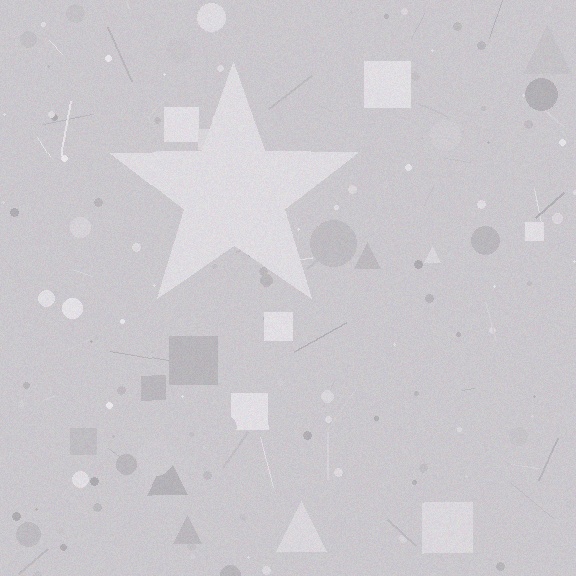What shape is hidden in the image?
A star is hidden in the image.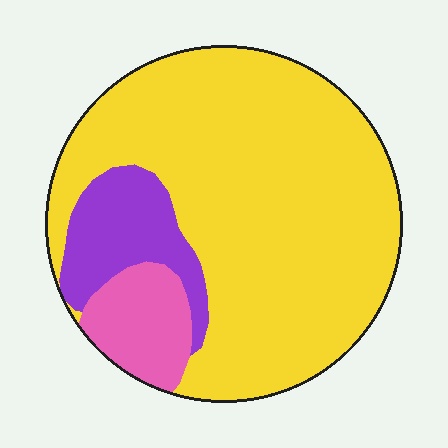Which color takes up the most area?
Yellow, at roughly 75%.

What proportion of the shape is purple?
Purple covers about 15% of the shape.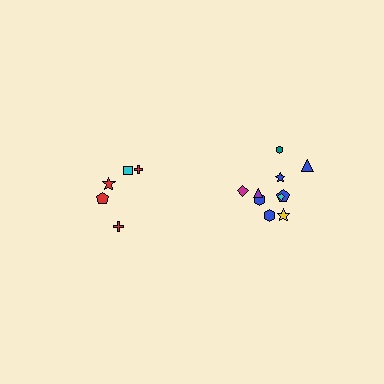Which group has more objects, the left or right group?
The right group.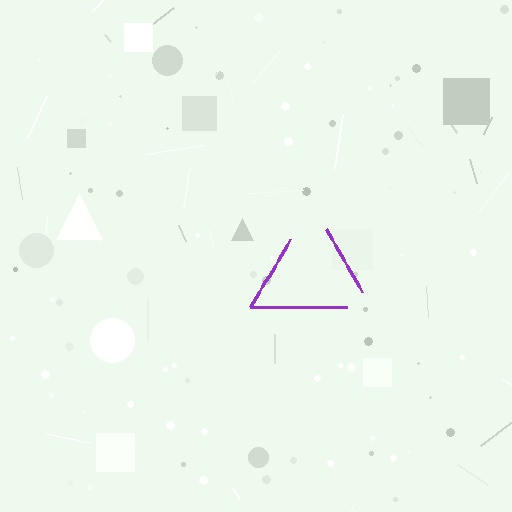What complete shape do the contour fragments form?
The contour fragments form a triangle.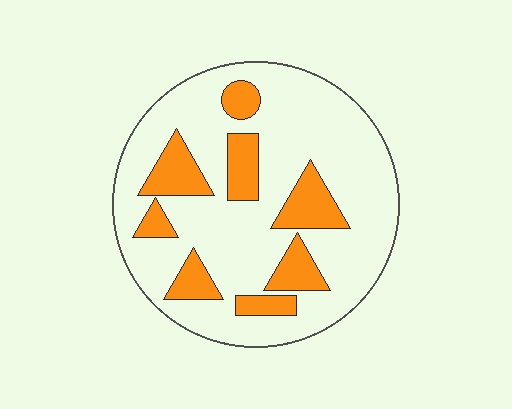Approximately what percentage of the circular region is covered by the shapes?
Approximately 25%.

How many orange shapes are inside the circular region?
8.